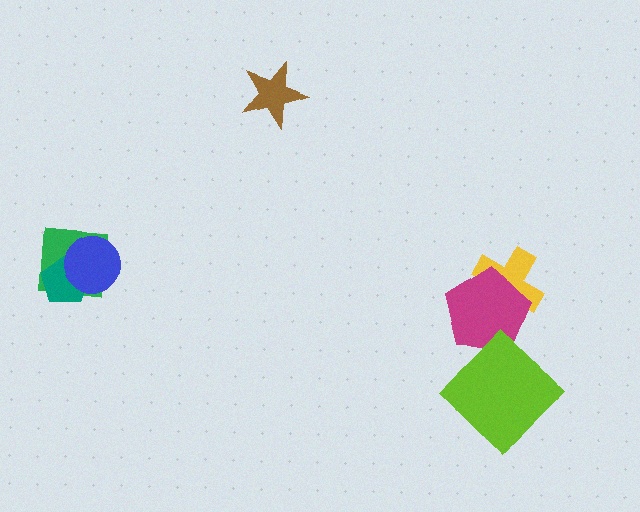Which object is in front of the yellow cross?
The magenta pentagon is in front of the yellow cross.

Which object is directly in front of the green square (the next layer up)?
The teal pentagon is directly in front of the green square.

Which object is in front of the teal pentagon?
The blue circle is in front of the teal pentagon.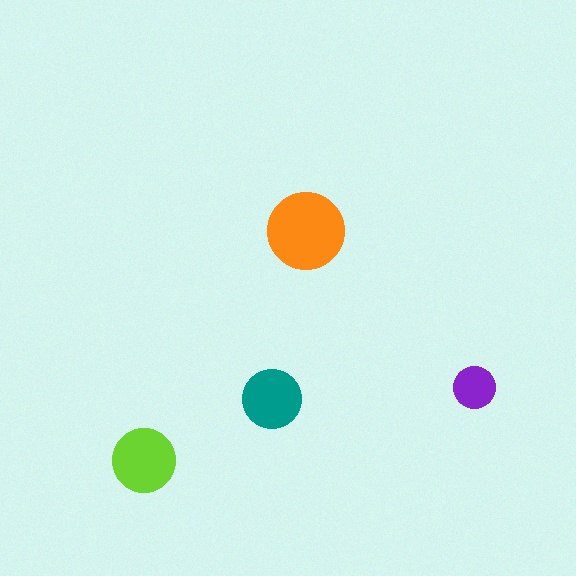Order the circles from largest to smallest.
the orange one, the lime one, the teal one, the purple one.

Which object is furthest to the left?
The lime circle is leftmost.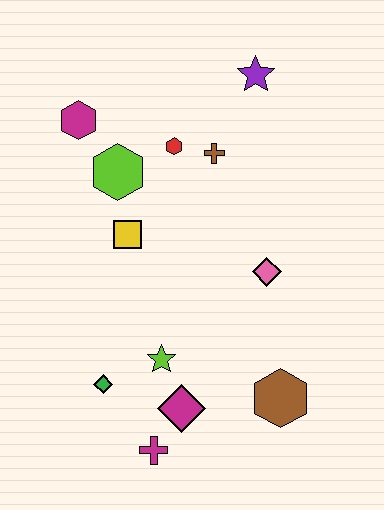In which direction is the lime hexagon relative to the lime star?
The lime hexagon is above the lime star.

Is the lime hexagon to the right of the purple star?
No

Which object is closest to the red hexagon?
The brown cross is closest to the red hexagon.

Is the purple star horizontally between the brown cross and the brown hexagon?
Yes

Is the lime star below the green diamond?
No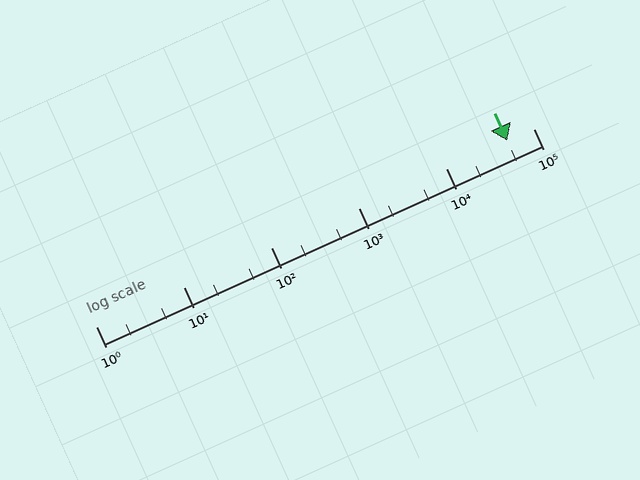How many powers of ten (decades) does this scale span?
The scale spans 5 decades, from 1 to 100000.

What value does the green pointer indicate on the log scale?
The pointer indicates approximately 50000.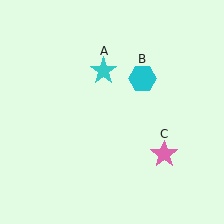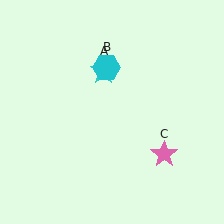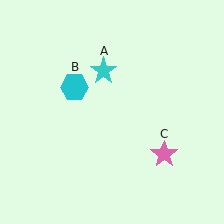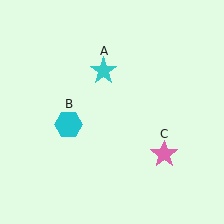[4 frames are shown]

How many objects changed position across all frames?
1 object changed position: cyan hexagon (object B).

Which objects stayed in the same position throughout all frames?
Cyan star (object A) and pink star (object C) remained stationary.